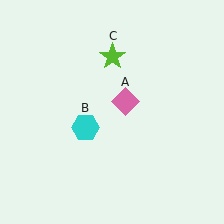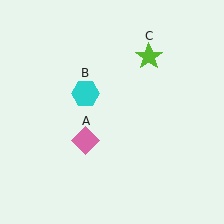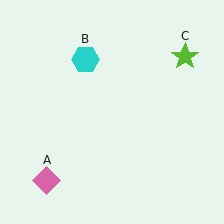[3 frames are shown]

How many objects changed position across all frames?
3 objects changed position: pink diamond (object A), cyan hexagon (object B), lime star (object C).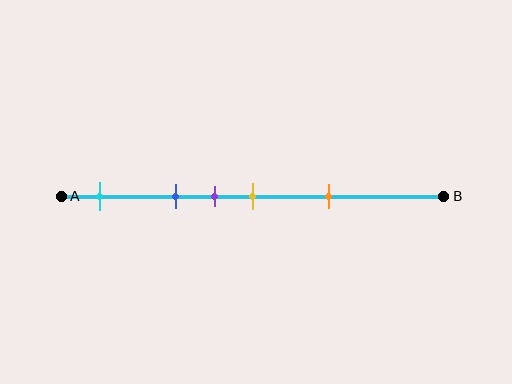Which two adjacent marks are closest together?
The purple and yellow marks are the closest adjacent pair.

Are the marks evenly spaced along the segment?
No, the marks are not evenly spaced.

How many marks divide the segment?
There are 5 marks dividing the segment.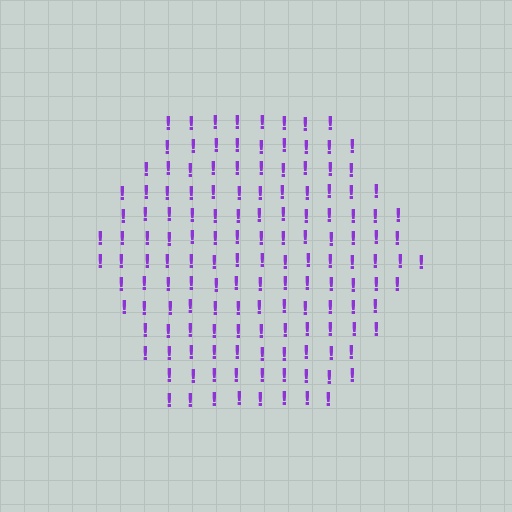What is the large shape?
The large shape is a hexagon.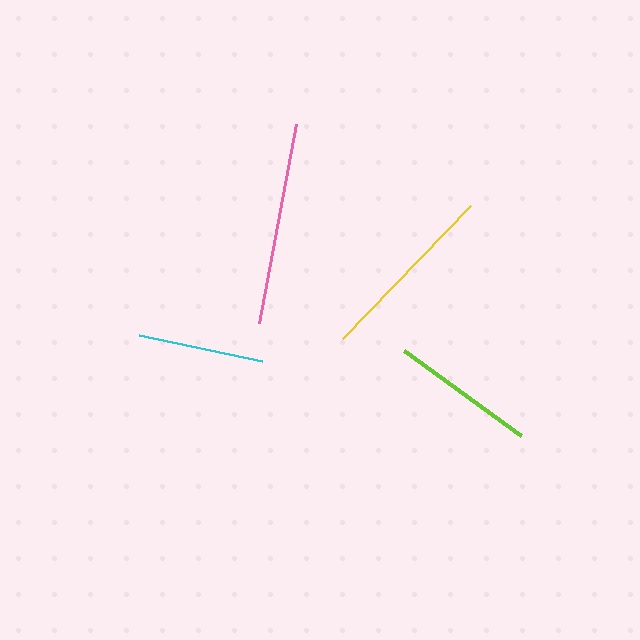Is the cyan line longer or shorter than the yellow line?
The yellow line is longer than the cyan line.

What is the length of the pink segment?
The pink segment is approximately 202 pixels long.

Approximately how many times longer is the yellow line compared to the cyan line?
The yellow line is approximately 1.5 times the length of the cyan line.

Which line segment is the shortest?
The cyan line is the shortest at approximately 126 pixels.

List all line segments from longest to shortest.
From longest to shortest: pink, yellow, lime, cyan.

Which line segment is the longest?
The pink line is the longest at approximately 202 pixels.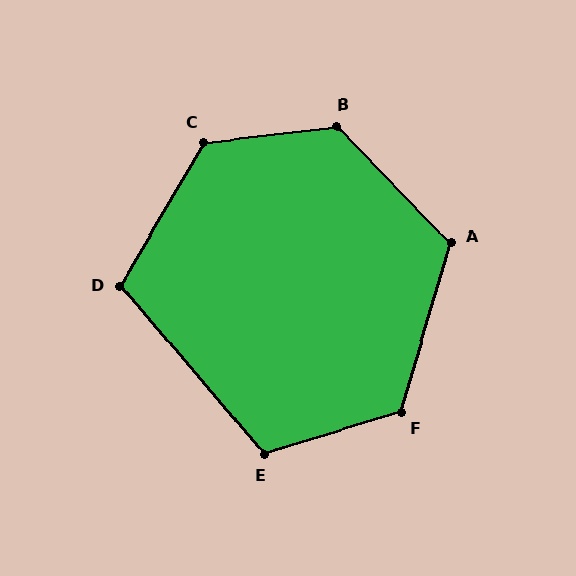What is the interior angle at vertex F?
Approximately 123 degrees (obtuse).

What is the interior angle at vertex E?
Approximately 114 degrees (obtuse).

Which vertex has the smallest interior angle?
D, at approximately 109 degrees.